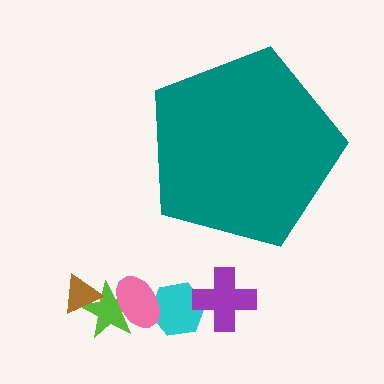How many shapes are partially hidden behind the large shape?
0 shapes are partially hidden.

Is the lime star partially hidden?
No, the lime star is fully visible.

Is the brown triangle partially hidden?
No, the brown triangle is fully visible.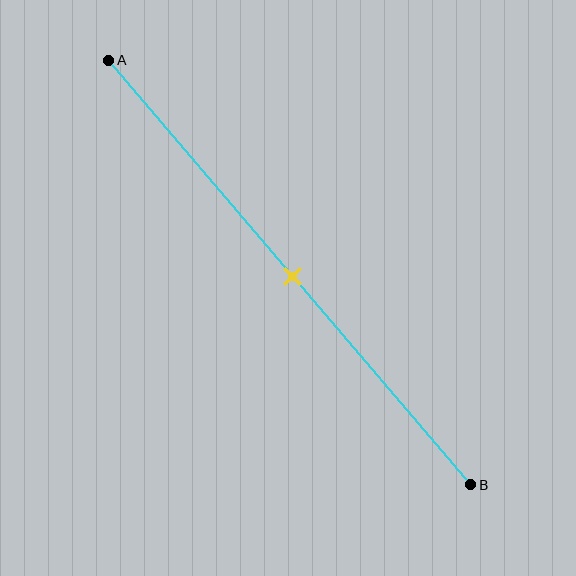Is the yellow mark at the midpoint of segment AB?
Yes, the mark is approximately at the midpoint.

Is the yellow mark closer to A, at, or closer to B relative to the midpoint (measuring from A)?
The yellow mark is approximately at the midpoint of segment AB.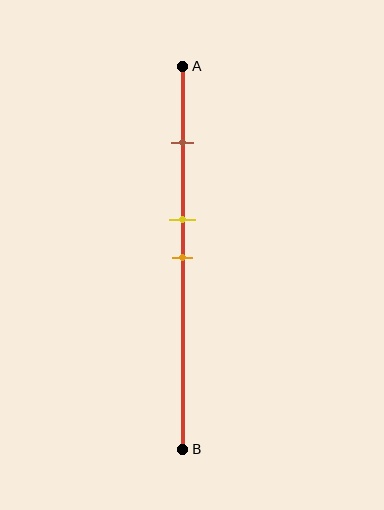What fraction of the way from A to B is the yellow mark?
The yellow mark is approximately 40% (0.4) of the way from A to B.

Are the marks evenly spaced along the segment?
No, the marks are not evenly spaced.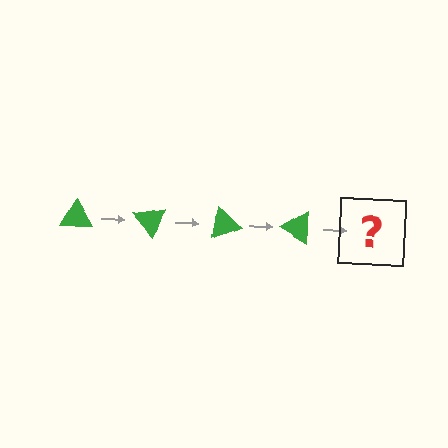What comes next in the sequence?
The next element should be a green triangle rotated 200 degrees.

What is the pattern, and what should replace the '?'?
The pattern is that the triangle rotates 50 degrees each step. The '?' should be a green triangle rotated 200 degrees.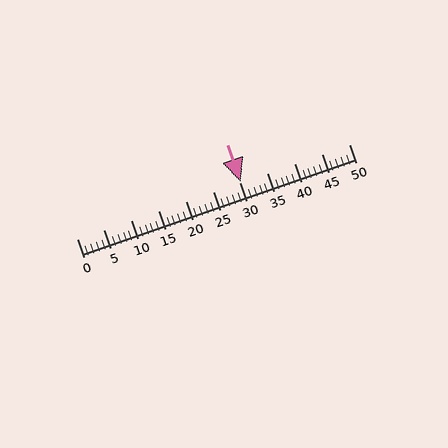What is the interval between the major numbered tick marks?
The major tick marks are spaced 5 units apart.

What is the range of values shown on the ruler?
The ruler shows values from 0 to 50.